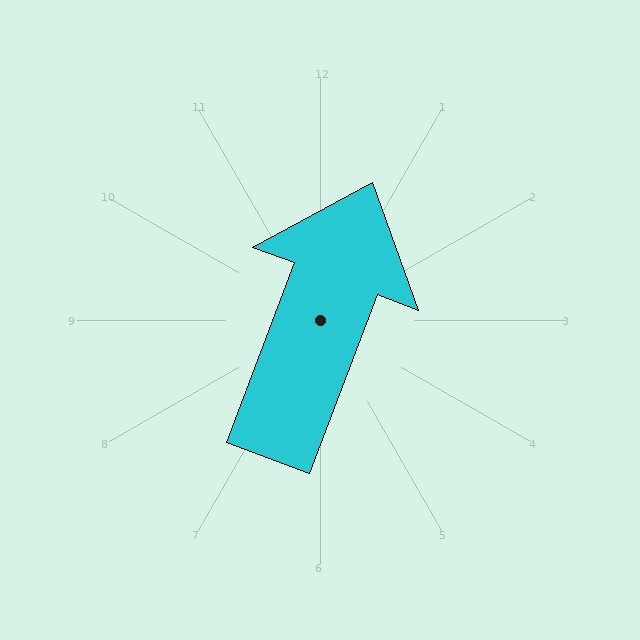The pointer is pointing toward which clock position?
Roughly 1 o'clock.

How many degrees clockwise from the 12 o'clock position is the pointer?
Approximately 21 degrees.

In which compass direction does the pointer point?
North.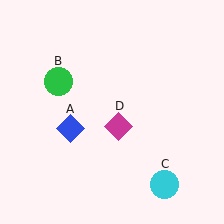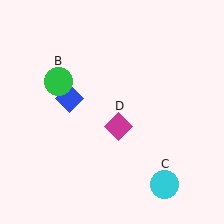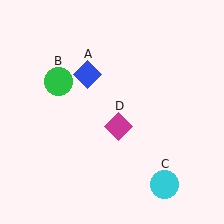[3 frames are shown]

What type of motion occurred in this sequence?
The blue diamond (object A) rotated clockwise around the center of the scene.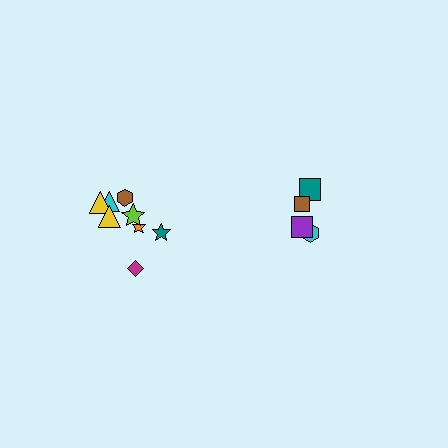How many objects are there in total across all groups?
There are 12 objects.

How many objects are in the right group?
There are 4 objects.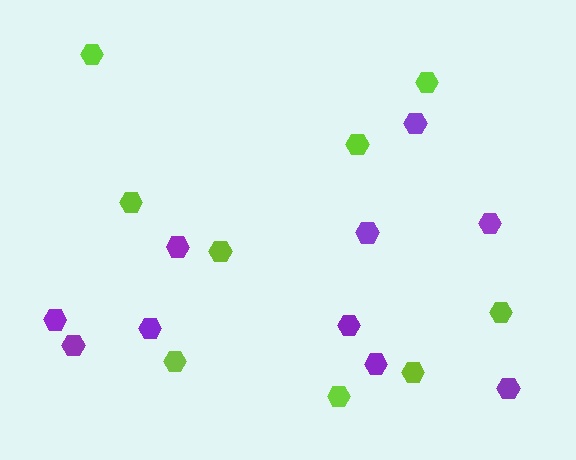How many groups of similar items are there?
There are 2 groups: one group of lime hexagons (9) and one group of purple hexagons (10).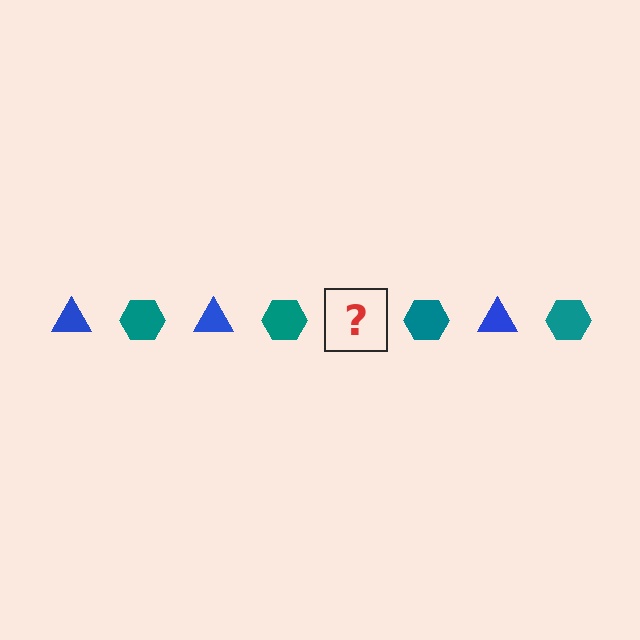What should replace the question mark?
The question mark should be replaced with a blue triangle.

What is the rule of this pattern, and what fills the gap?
The rule is that the pattern alternates between blue triangle and teal hexagon. The gap should be filled with a blue triangle.